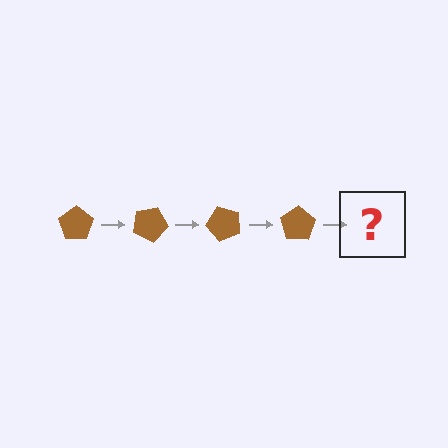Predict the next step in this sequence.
The next step is a brown pentagon rotated 100 degrees.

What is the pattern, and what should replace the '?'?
The pattern is that the pentagon rotates 25 degrees each step. The '?' should be a brown pentagon rotated 100 degrees.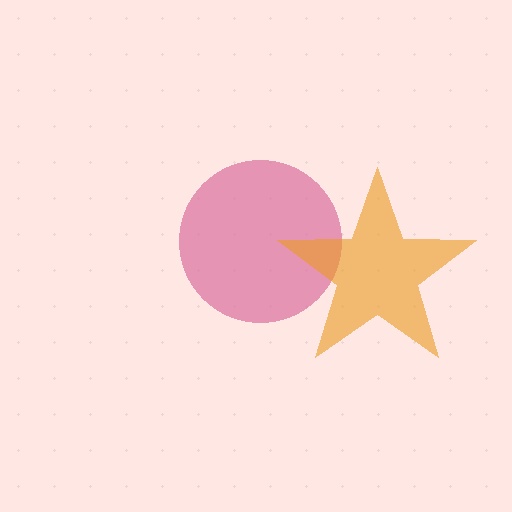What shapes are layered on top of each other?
The layered shapes are: a pink circle, an orange star.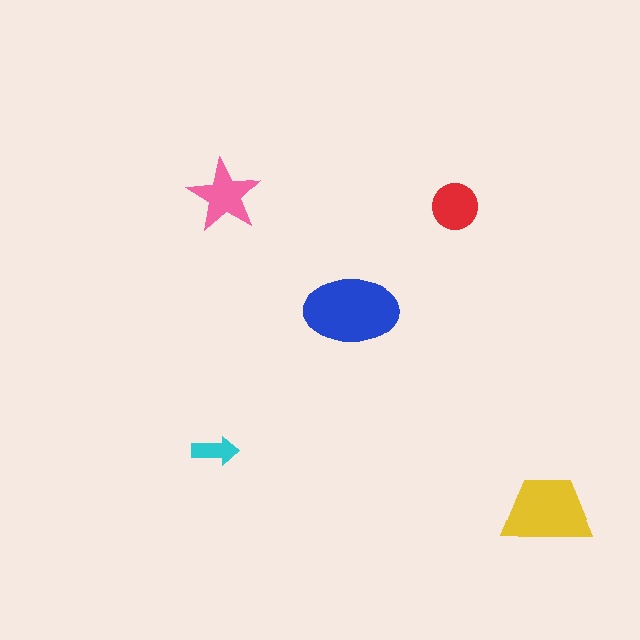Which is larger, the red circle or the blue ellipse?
The blue ellipse.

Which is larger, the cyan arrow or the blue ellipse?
The blue ellipse.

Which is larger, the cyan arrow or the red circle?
The red circle.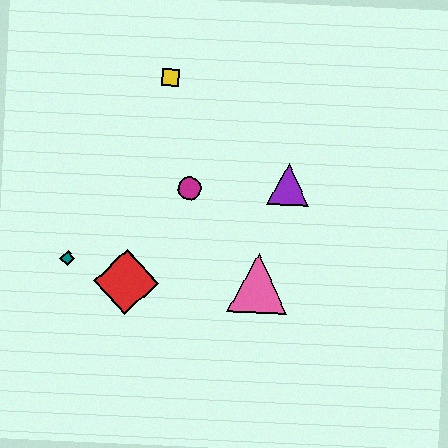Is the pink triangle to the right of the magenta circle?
Yes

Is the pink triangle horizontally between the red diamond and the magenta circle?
No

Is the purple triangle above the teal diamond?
Yes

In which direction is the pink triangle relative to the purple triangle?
The pink triangle is below the purple triangle.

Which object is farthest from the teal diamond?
The purple triangle is farthest from the teal diamond.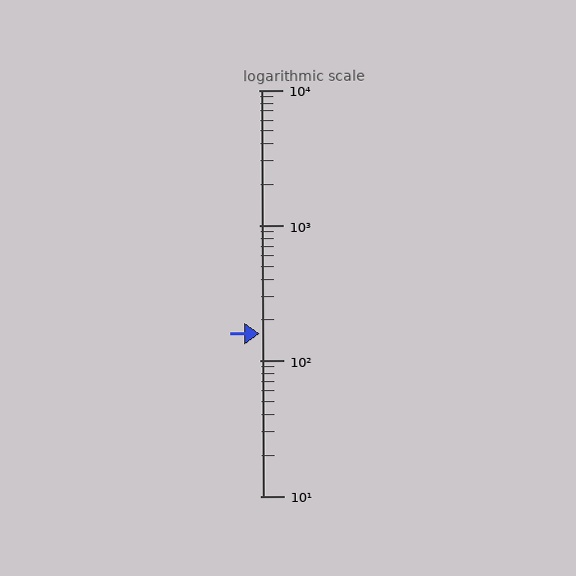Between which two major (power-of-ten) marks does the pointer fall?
The pointer is between 100 and 1000.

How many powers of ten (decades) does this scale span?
The scale spans 3 decades, from 10 to 10000.